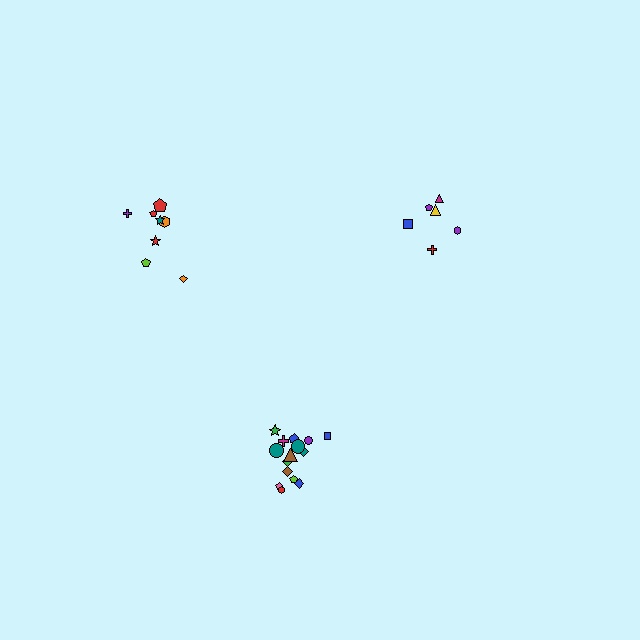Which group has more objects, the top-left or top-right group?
The top-left group.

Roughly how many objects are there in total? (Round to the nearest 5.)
Roughly 30 objects in total.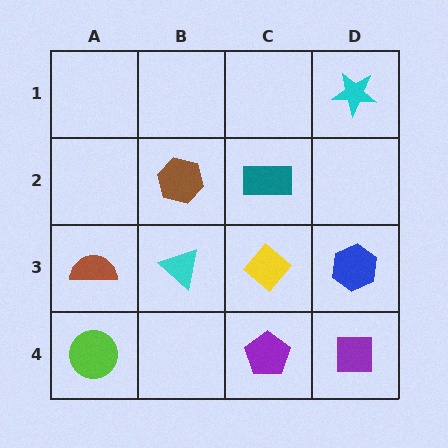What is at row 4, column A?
A lime circle.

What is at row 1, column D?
A cyan star.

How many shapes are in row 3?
4 shapes.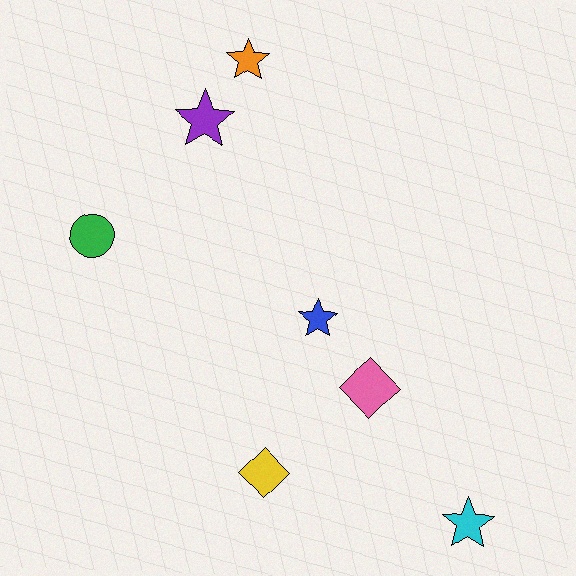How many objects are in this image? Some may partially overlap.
There are 7 objects.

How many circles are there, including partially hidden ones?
There is 1 circle.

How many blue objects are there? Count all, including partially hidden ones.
There is 1 blue object.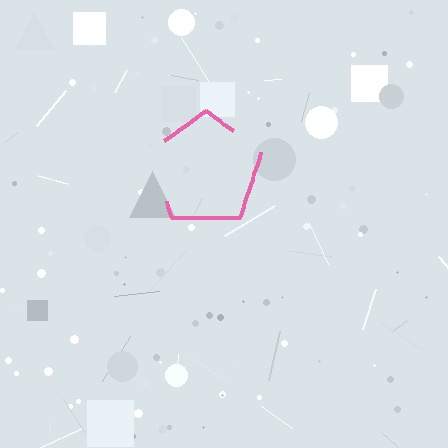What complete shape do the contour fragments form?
The contour fragments form a pentagon.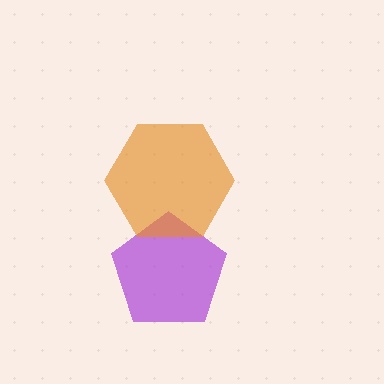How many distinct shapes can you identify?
There are 2 distinct shapes: a purple pentagon, an orange hexagon.